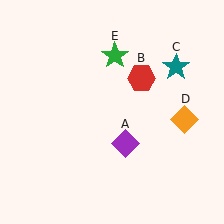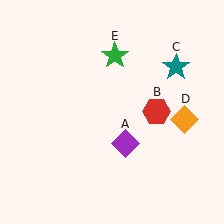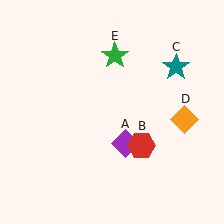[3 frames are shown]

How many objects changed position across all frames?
1 object changed position: red hexagon (object B).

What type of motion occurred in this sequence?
The red hexagon (object B) rotated clockwise around the center of the scene.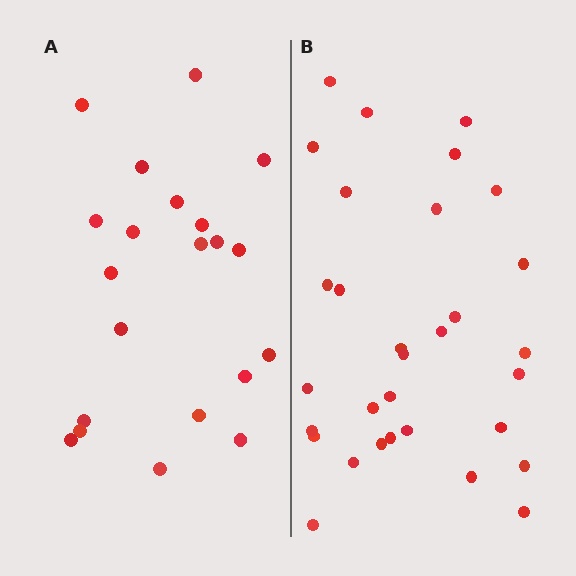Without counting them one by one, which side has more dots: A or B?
Region B (the right region) has more dots.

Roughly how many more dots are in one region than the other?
Region B has roughly 10 or so more dots than region A.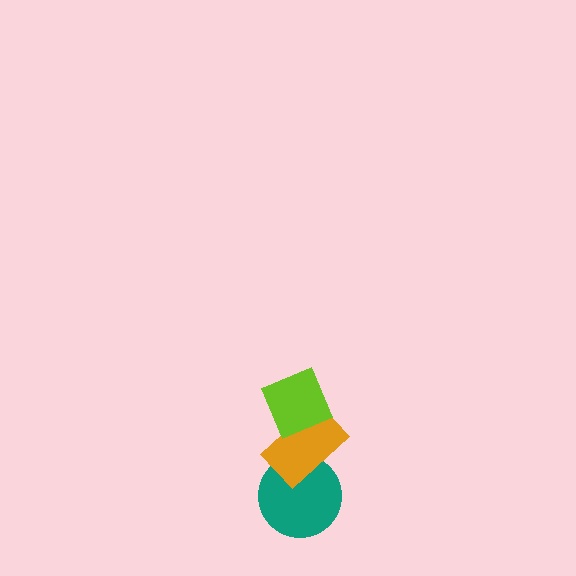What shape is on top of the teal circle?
The orange rectangle is on top of the teal circle.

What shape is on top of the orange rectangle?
The lime diamond is on top of the orange rectangle.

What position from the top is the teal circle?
The teal circle is 3rd from the top.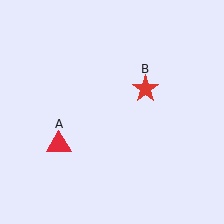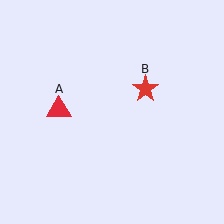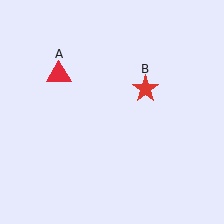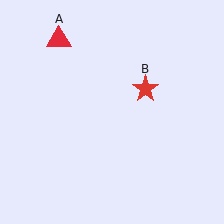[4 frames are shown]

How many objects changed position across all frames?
1 object changed position: red triangle (object A).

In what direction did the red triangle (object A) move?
The red triangle (object A) moved up.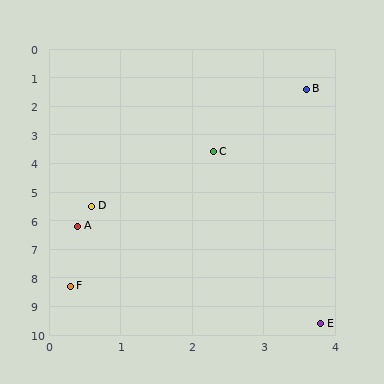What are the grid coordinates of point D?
Point D is at approximately (0.6, 5.5).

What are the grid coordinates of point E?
Point E is at approximately (3.8, 9.6).